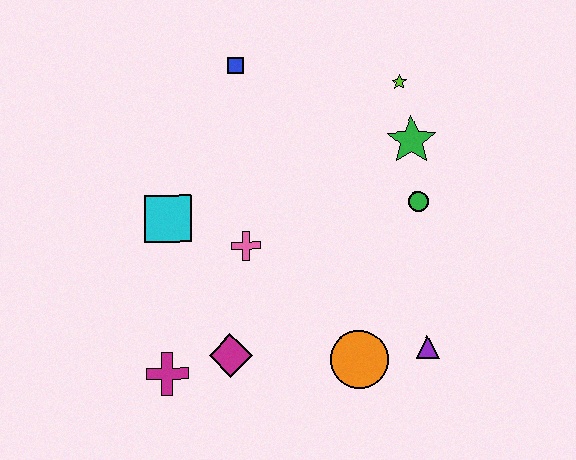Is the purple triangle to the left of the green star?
No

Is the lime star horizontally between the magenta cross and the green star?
Yes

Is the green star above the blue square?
No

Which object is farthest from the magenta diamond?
The lime star is farthest from the magenta diamond.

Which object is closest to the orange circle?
The purple triangle is closest to the orange circle.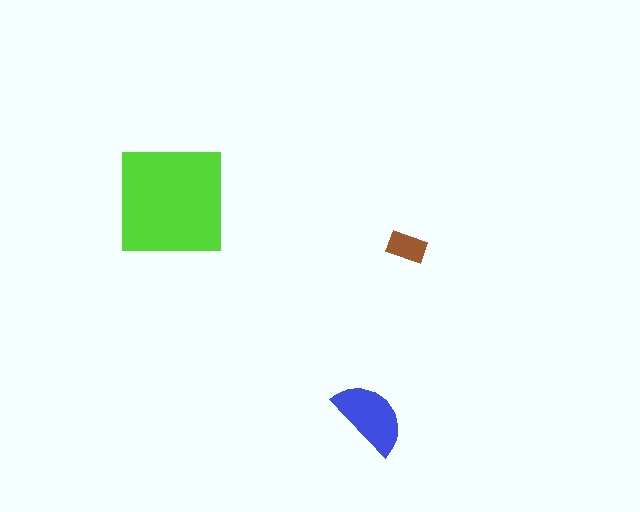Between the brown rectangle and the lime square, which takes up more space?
The lime square.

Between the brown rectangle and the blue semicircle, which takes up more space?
The blue semicircle.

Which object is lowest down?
The blue semicircle is bottommost.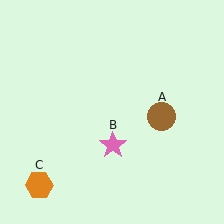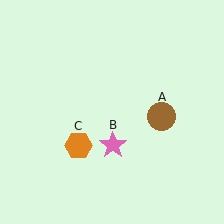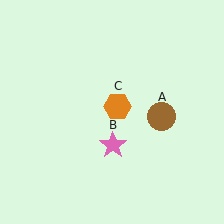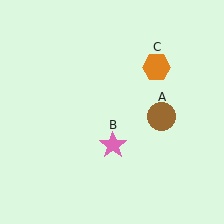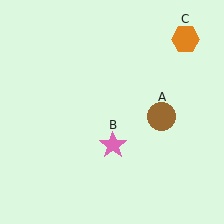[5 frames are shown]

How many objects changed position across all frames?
1 object changed position: orange hexagon (object C).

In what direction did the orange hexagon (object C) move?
The orange hexagon (object C) moved up and to the right.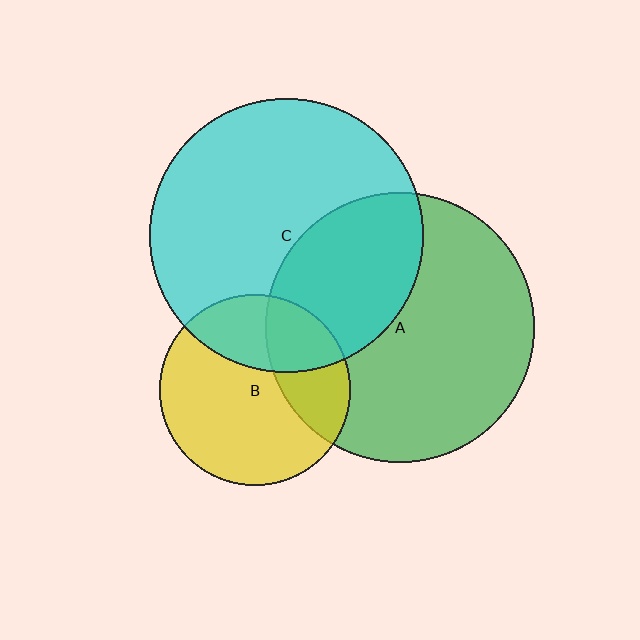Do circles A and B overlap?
Yes.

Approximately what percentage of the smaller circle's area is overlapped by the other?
Approximately 30%.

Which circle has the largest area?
Circle C (cyan).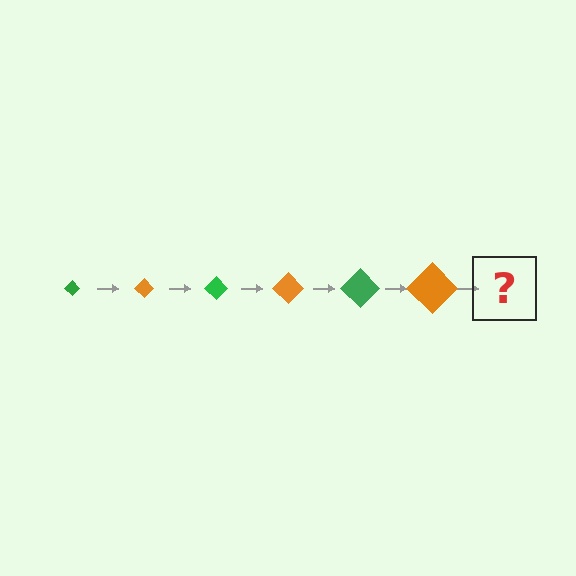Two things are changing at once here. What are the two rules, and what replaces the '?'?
The two rules are that the diamond grows larger each step and the color cycles through green and orange. The '?' should be a green diamond, larger than the previous one.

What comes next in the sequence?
The next element should be a green diamond, larger than the previous one.